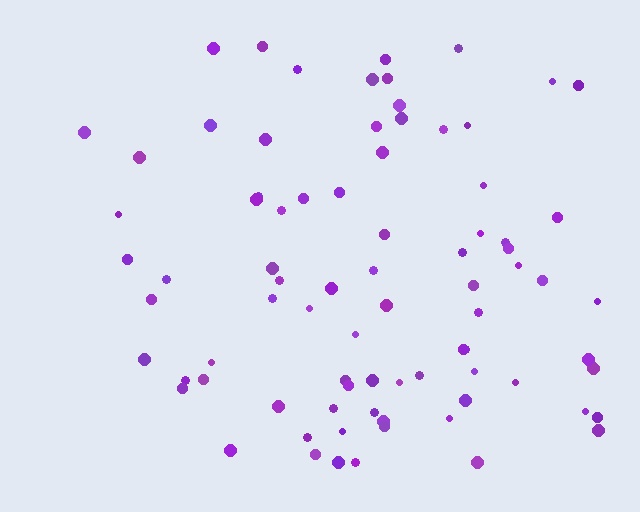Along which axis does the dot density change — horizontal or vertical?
Horizontal.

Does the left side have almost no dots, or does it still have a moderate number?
Still a moderate number, just noticeably fewer than the right.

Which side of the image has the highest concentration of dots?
The right.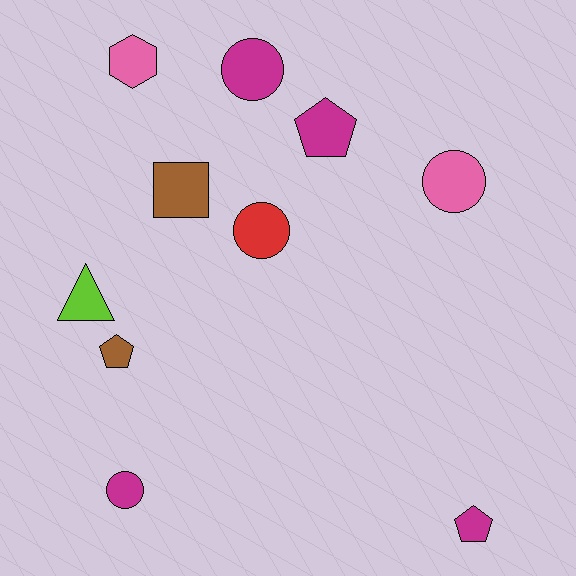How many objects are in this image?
There are 10 objects.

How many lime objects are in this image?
There is 1 lime object.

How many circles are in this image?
There are 4 circles.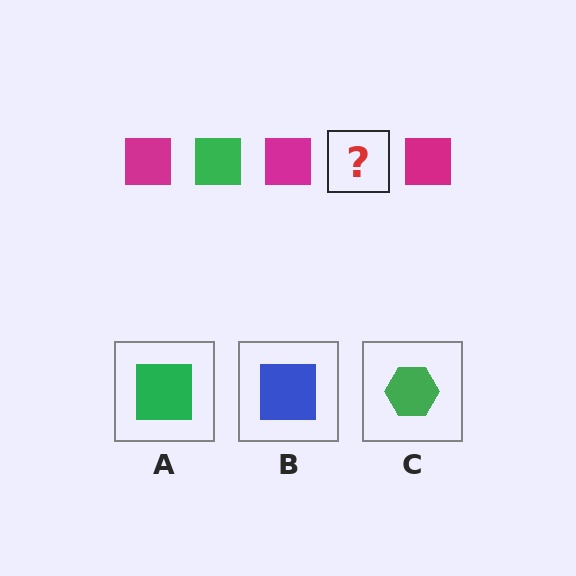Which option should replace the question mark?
Option A.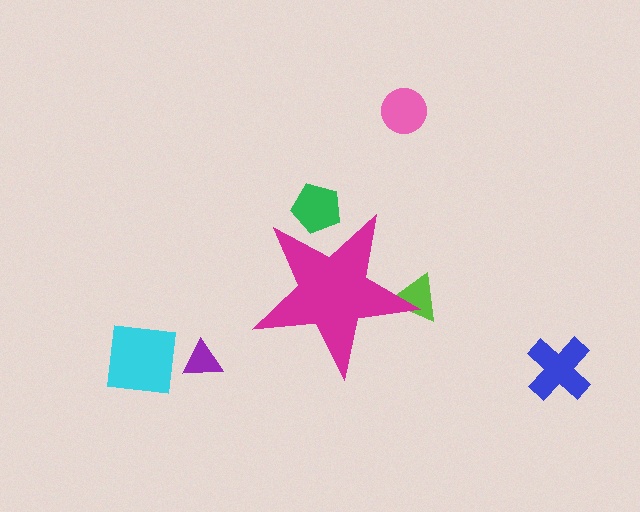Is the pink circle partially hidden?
No, the pink circle is fully visible.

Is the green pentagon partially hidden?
Yes, the green pentagon is partially hidden behind the magenta star.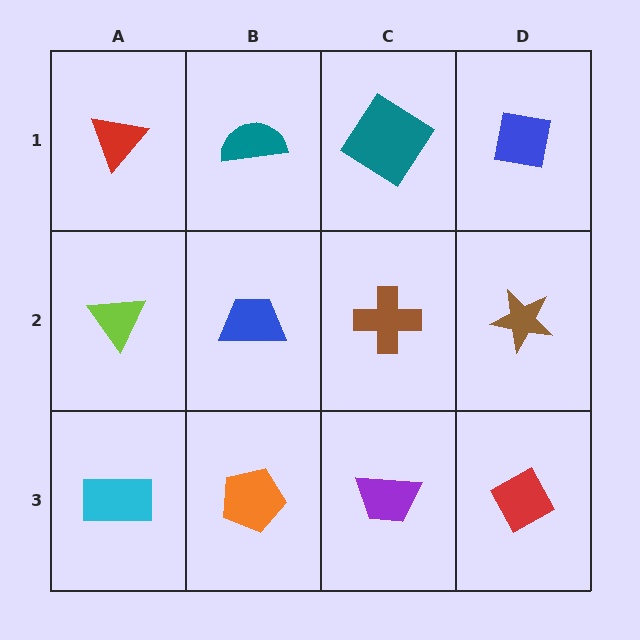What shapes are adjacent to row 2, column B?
A teal semicircle (row 1, column B), an orange pentagon (row 3, column B), a lime triangle (row 2, column A), a brown cross (row 2, column C).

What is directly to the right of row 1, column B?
A teal diamond.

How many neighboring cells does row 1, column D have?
2.